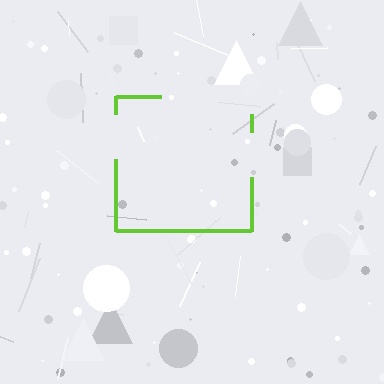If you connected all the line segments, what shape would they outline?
They would outline a square.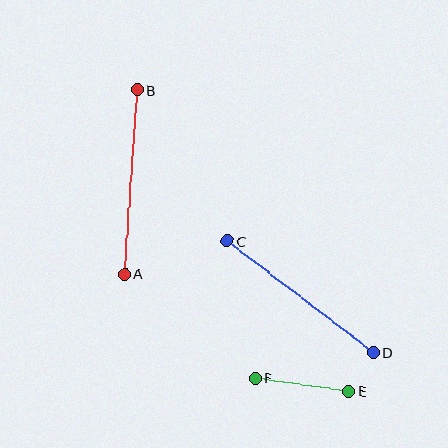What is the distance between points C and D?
The distance is approximately 184 pixels.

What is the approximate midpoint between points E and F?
The midpoint is at approximately (302, 385) pixels.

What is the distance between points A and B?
The distance is approximately 185 pixels.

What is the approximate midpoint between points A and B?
The midpoint is at approximately (131, 182) pixels.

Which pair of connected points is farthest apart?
Points A and B are farthest apart.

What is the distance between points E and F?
The distance is approximately 94 pixels.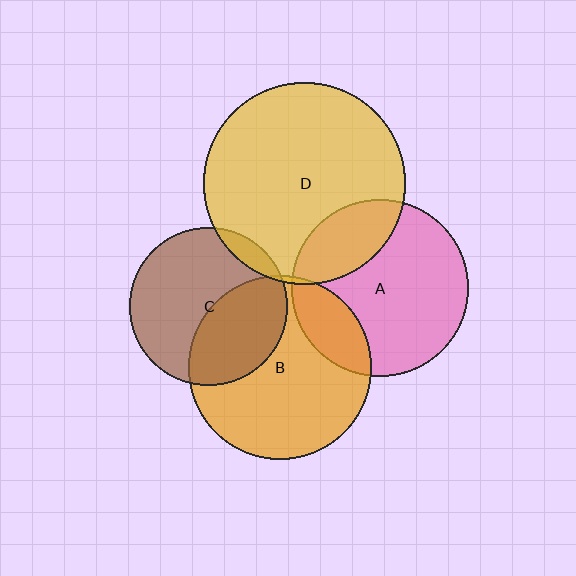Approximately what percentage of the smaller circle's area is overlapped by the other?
Approximately 5%.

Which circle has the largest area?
Circle D (yellow).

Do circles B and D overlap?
Yes.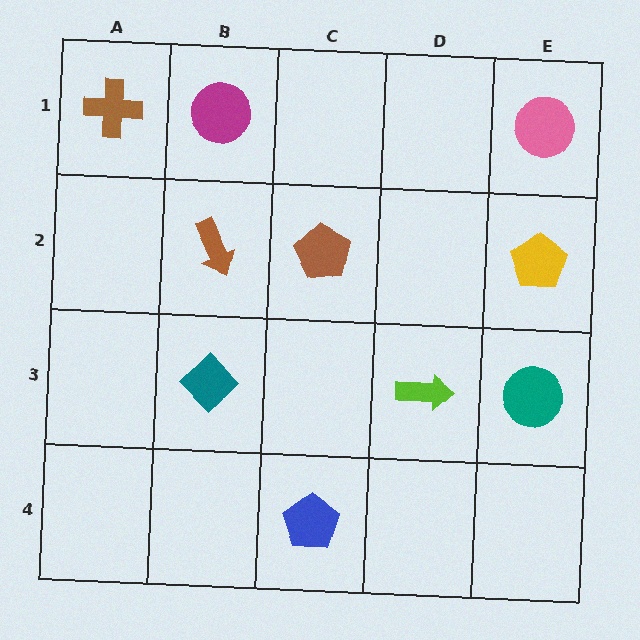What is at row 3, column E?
A teal circle.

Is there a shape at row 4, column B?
No, that cell is empty.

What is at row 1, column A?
A brown cross.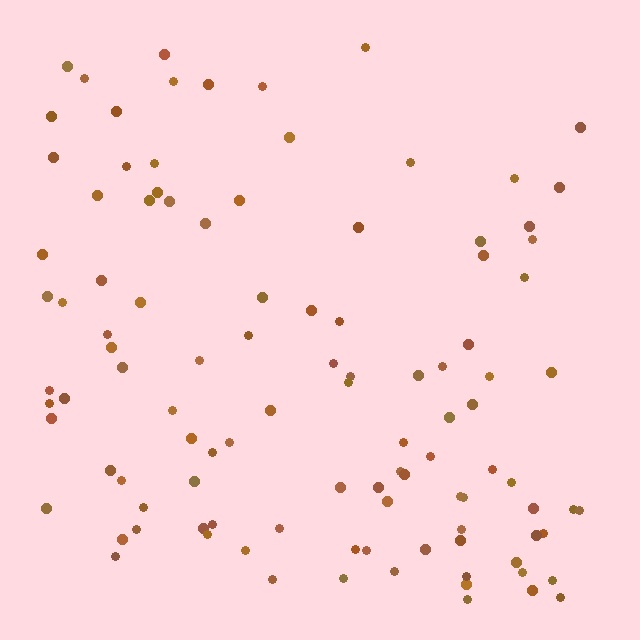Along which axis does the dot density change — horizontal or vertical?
Vertical.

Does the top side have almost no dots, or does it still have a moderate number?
Still a moderate number, just noticeably fewer than the bottom.